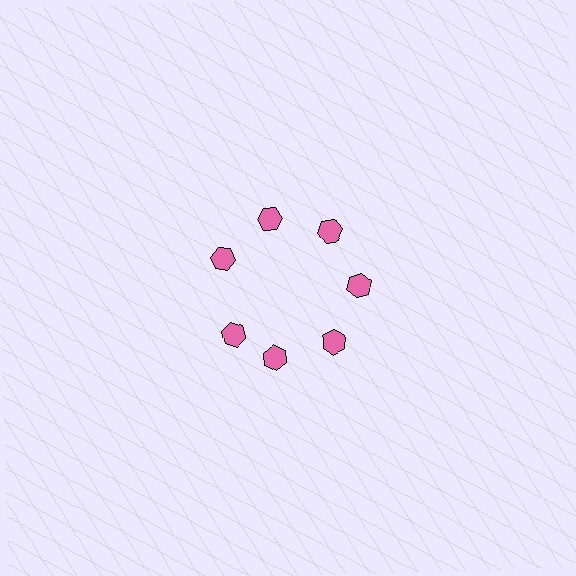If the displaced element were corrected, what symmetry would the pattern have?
It would have 7-fold rotational symmetry — the pattern would map onto itself every 51 degrees.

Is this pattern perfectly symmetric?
No. The 7 pink hexagons are arranged in a ring, but one element near the 8 o'clock position is rotated out of alignment along the ring, breaking the 7-fold rotational symmetry.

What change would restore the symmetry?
The symmetry would be restored by rotating it back into even spacing with its neighbors so that all 7 hexagons sit at equal angles and equal distance from the center.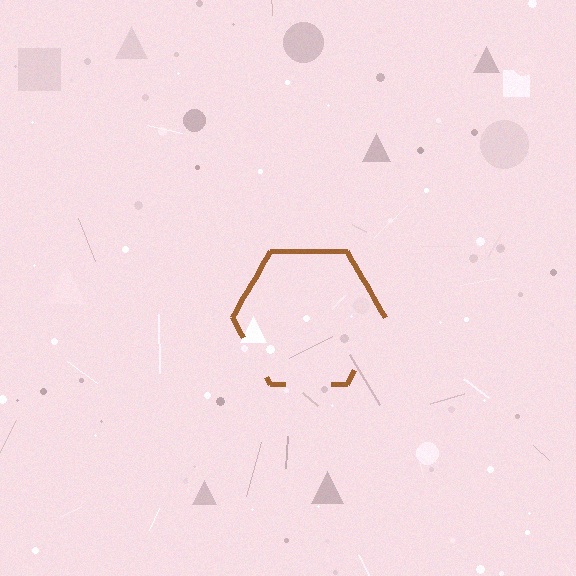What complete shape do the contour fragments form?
The contour fragments form a hexagon.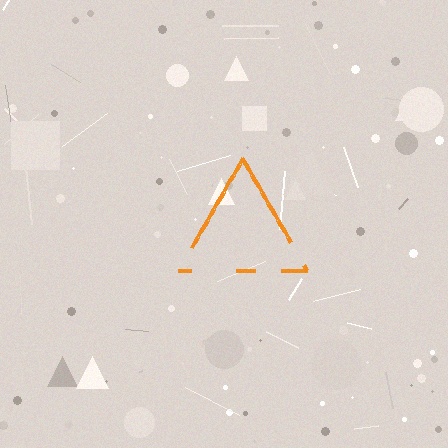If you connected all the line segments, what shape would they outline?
They would outline a triangle.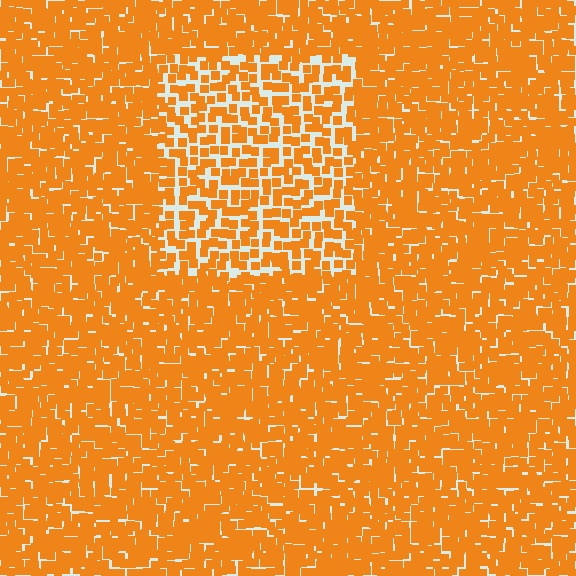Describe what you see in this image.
The image contains small orange elements arranged at two different densities. A rectangle-shaped region is visible where the elements are less densely packed than the surrounding area.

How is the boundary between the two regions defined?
The boundary is defined by a change in element density (approximately 1.7x ratio). All elements are the same color, size, and shape.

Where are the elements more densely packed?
The elements are more densely packed outside the rectangle boundary.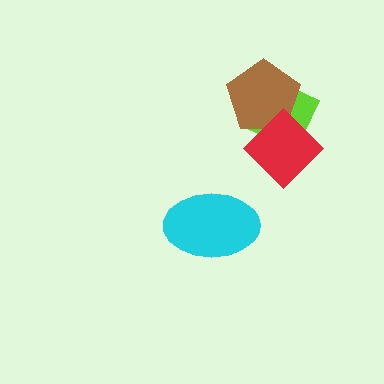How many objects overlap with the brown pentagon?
2 objects overlap with the brown pentagon.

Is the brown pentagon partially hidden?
Yes, it is partially covered by another shape.